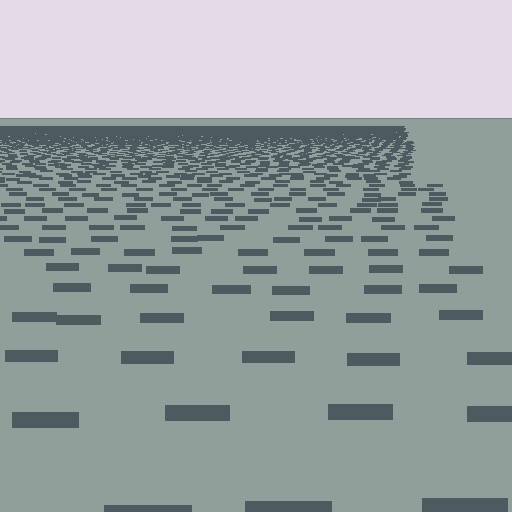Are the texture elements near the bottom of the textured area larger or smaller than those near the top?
Larger. Near the bottom, elements are closer to the viewer and appear at a bigger on-screen size.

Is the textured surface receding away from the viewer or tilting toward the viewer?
The surface is receding away from the viewer. Texture elements get smaller and denser toward the top.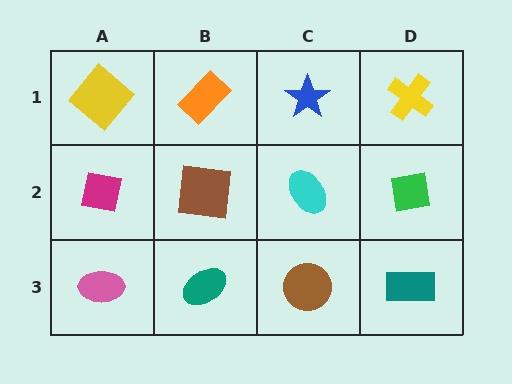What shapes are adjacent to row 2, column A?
A yellow diamond (row 1, column A), a pink ellipse (row 3, column A), a brown square (row 2, column B).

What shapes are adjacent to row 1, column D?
A green square (row 2, column D), a blue star (row 1, column C).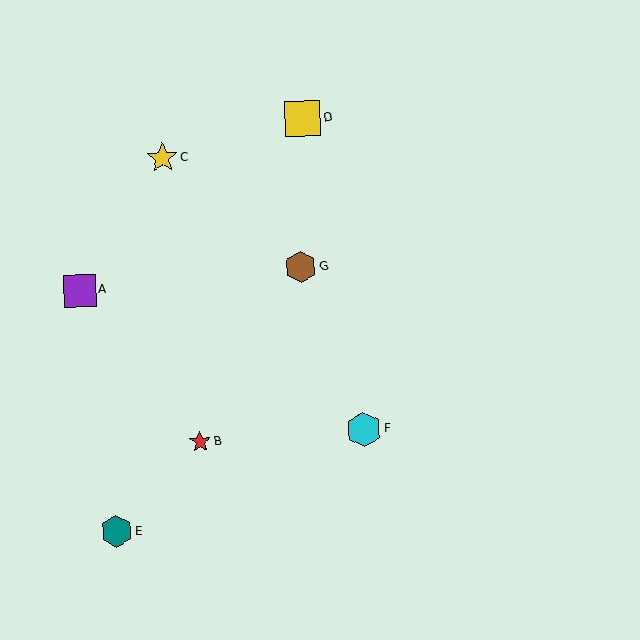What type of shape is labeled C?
Shape C is a yellow star.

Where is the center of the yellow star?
The center of the yellow star is at (162, 158).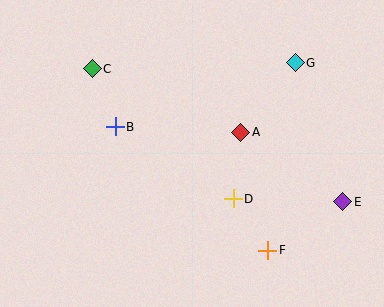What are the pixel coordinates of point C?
Point C is at (92, 69).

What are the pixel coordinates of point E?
Point E is at (343, 202).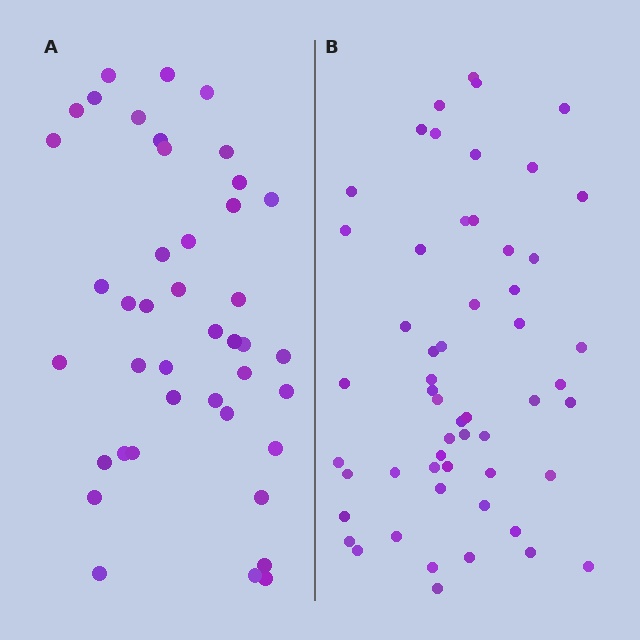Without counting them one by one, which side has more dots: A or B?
Region B (the right region) has more dots.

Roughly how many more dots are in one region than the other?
Region B has approximately 15 more dots than region A.